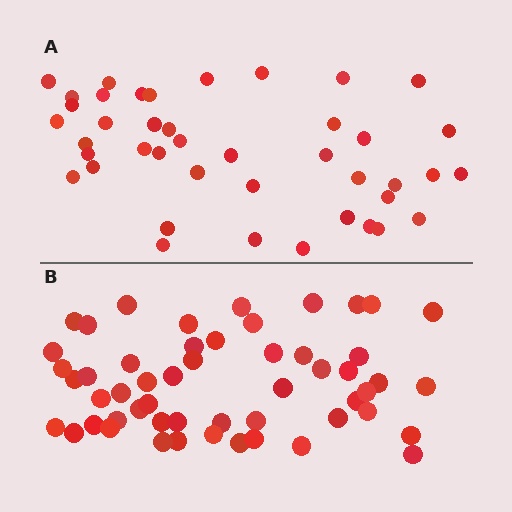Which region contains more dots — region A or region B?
Region B (the bottom region) has more dots.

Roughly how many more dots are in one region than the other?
Region B has roughly 12 or so more dots than region A.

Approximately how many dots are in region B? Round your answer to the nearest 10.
About 50 dots. (The exact count is 53, which rounds to 50.)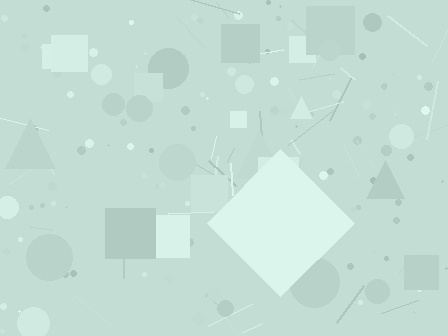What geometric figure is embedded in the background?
A diamond is embedded in the background.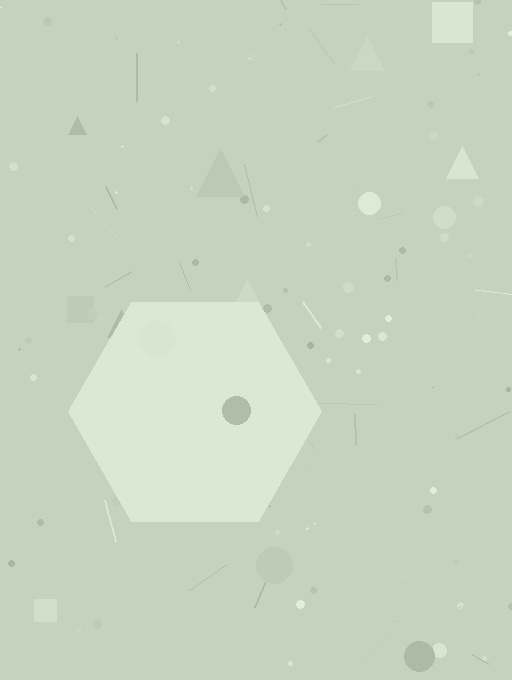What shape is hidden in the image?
A hexagon is hidden in the image.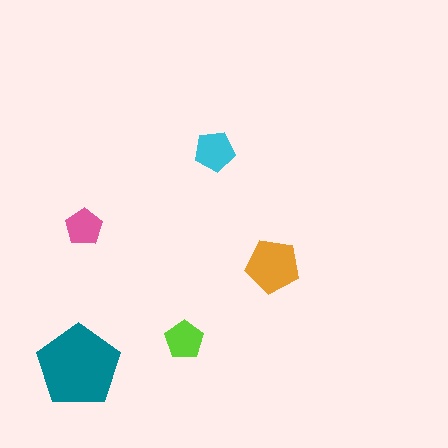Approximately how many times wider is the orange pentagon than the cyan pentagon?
About 1.5 times wider.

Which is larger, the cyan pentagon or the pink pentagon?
The cyan one.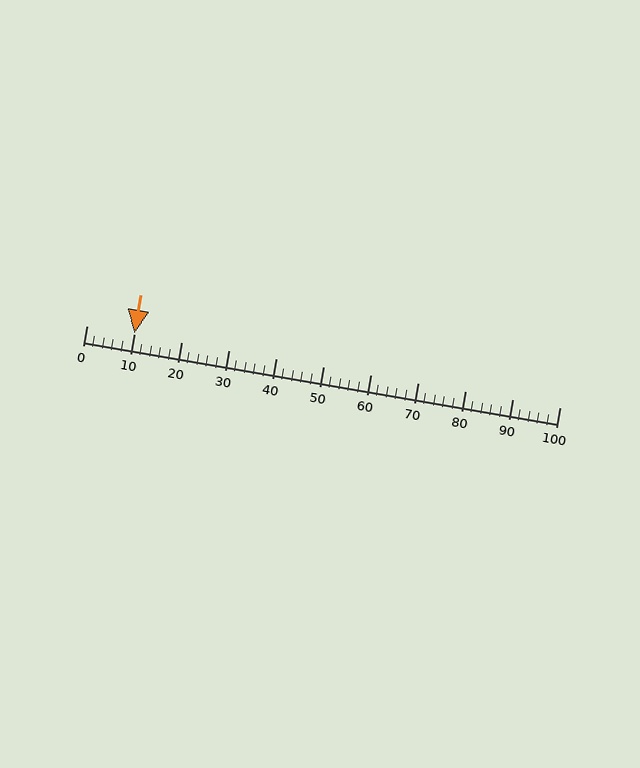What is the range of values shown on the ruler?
The ruler shows values from 0 to 100.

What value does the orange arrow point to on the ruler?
The orange arrow points to approximately 10.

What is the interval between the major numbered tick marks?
The major tick marks are spaced 10 units apart.